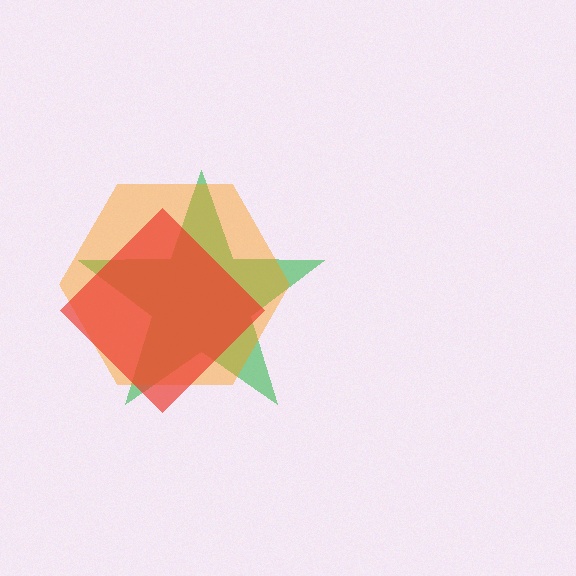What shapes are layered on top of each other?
The layered shapes are: a green star, an orange hexagon, a red diamond.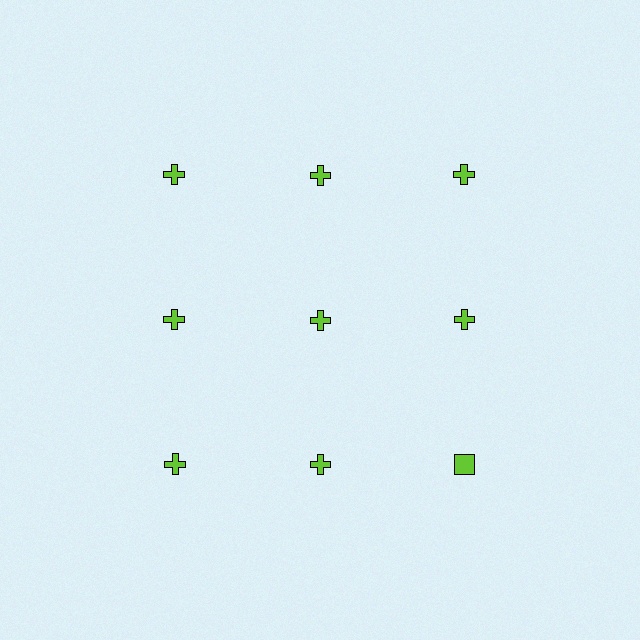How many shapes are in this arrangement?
There are 9 shapes arranged in a grid pattern.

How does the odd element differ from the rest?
It has a different shape: square instead of cross.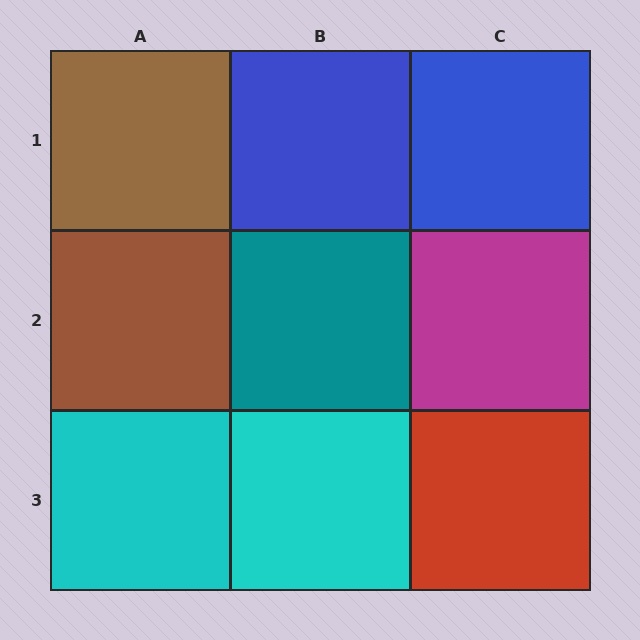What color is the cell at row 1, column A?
Brown.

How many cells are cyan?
2 cells are cyan.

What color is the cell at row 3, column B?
Cyan.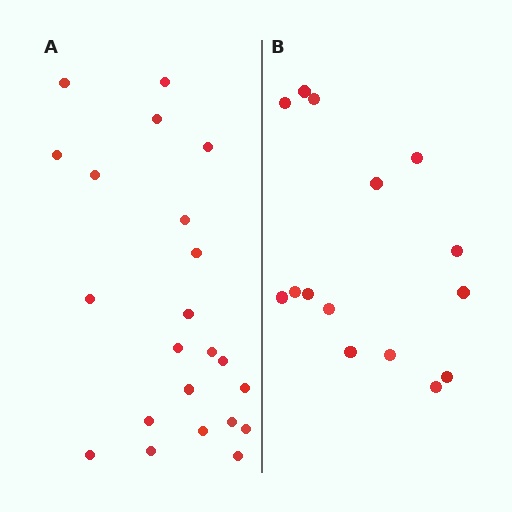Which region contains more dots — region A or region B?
Region A (the left region) has more dots.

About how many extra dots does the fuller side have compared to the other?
Region A has roughly 8 or so more dots than region B.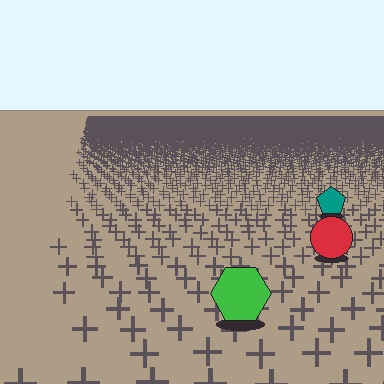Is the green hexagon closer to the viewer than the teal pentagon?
Yes. The green hexagon is closer — you can tell from the texture gradient: the ground texture is coarser near it.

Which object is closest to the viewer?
The green hexagon is closest. The texture marks near it are larger and more spread out.